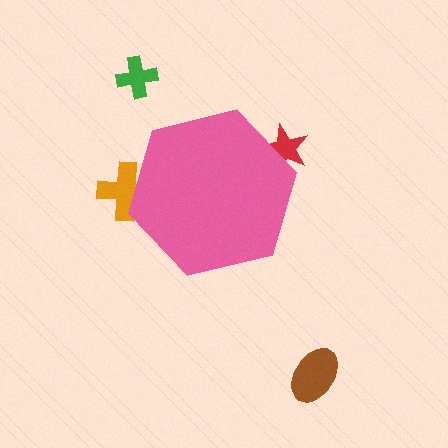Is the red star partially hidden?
Yes, the red star is partially hidden behind the pink hexagon.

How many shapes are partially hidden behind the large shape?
2 shapes are partially hidden.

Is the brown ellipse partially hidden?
No, the brown ellipse is fully visible.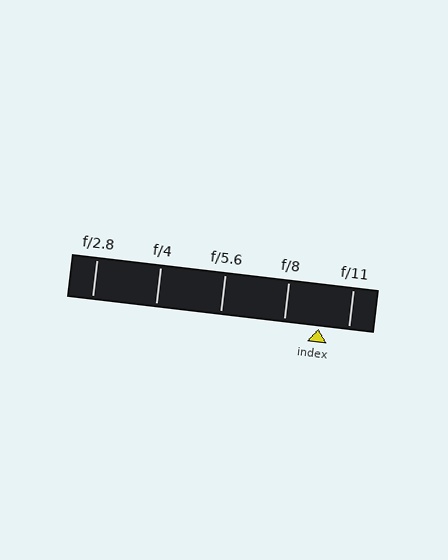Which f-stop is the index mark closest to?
The index mark is closest to f/11.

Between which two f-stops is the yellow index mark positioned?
The index mark is between f/8 and f/11.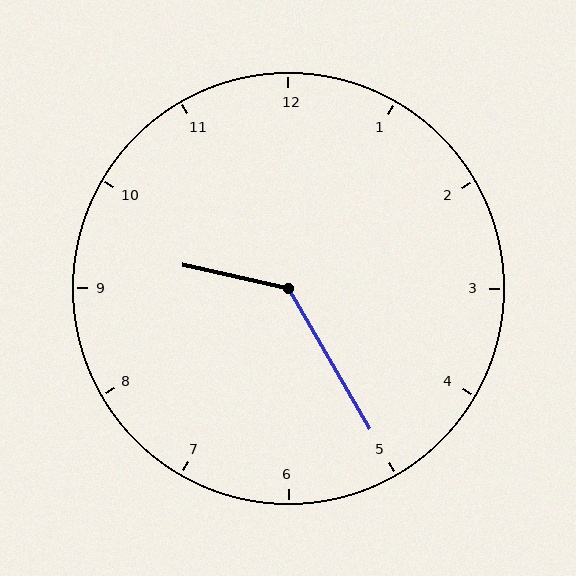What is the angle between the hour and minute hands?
Approximately 132 degrees.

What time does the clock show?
9:25.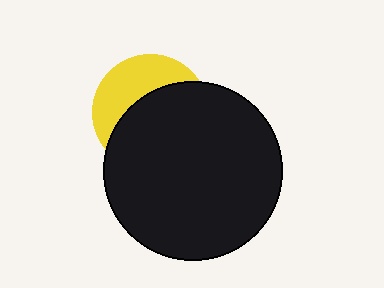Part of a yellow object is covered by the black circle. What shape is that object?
It is a circle.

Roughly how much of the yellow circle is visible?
A small part of it is visible (roughly 38%).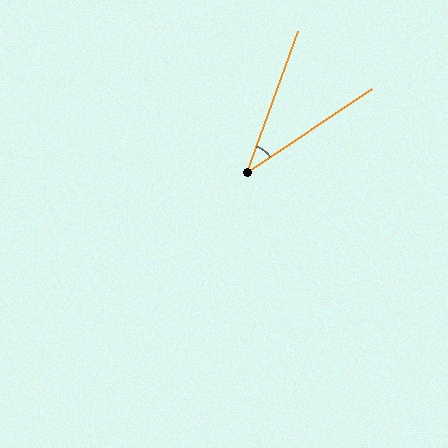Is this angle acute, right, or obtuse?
It is acute.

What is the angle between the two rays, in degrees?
Approximately 36 degrees.